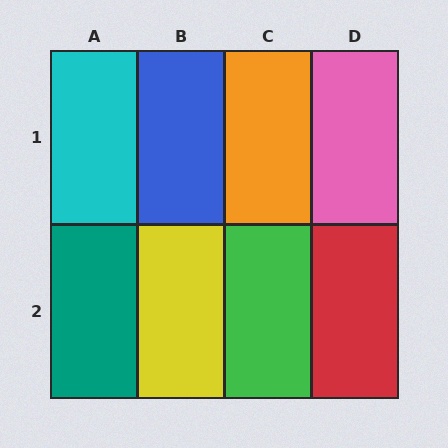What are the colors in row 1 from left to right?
Cyan, blue, orange, pink.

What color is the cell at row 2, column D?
Red.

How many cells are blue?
1 cell is blue.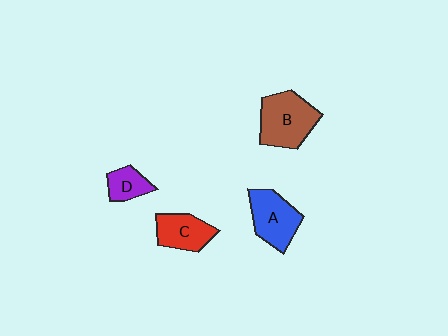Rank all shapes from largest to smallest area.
From largest to smallest: B (brown), A (blue), C (red), D (purple).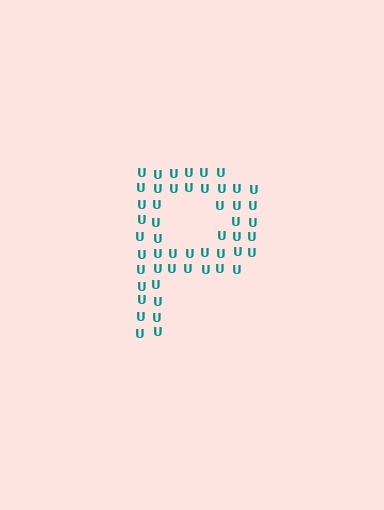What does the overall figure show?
The overall figure shows the letter P.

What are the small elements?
The small elements are letter U's.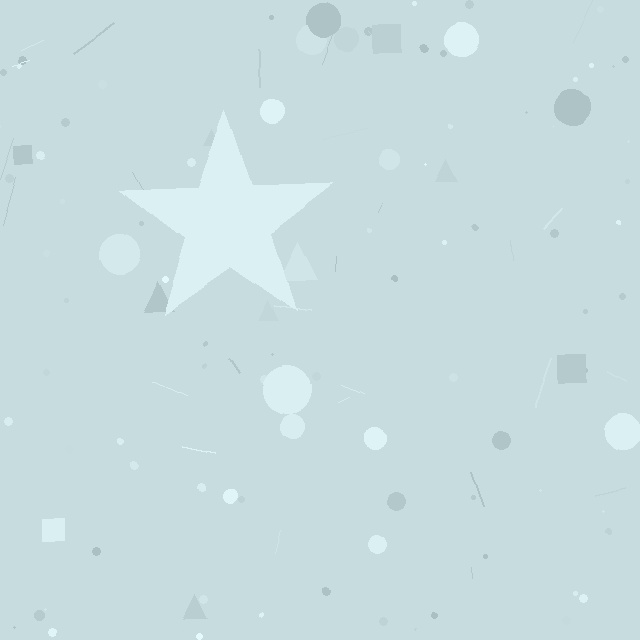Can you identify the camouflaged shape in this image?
The camouflaged shape is a star.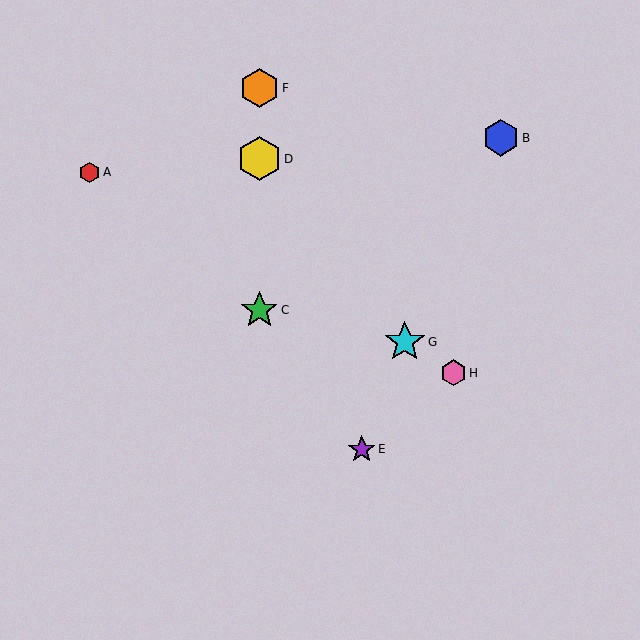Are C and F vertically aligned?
Yes, both are at x≈259.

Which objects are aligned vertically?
Objects C, D, F are aligned vertically.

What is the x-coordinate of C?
Object C is at x≈259.